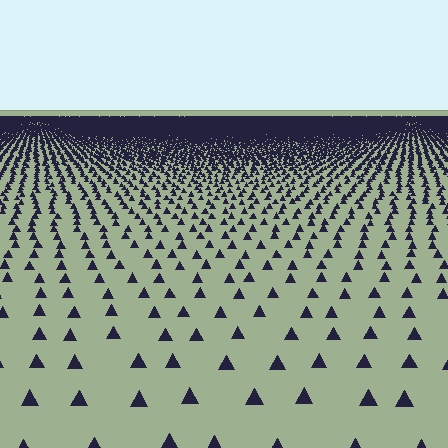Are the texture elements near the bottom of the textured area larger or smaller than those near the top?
Larger. Near the bottom, elements are closer to the viewer and appear at a bigger on-screen size.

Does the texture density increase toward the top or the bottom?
Density increases toward the top.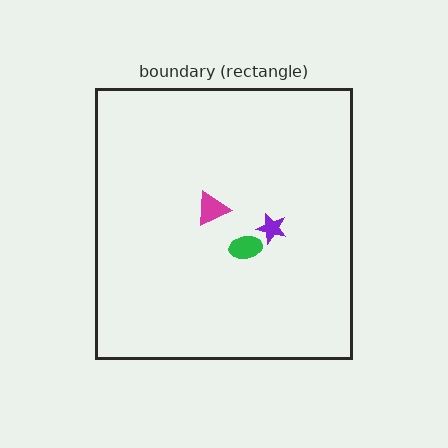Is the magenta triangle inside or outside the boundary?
Inside.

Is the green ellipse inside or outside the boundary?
Inside.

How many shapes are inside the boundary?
3 inside, 0 outside.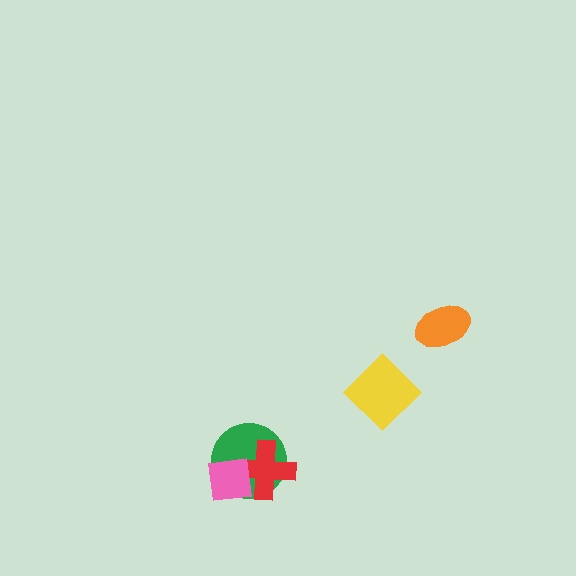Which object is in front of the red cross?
The pink square is in front of the red cross.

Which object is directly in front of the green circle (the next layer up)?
The red cross is directly in front of the green circle.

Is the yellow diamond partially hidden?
No, no other shape covers it.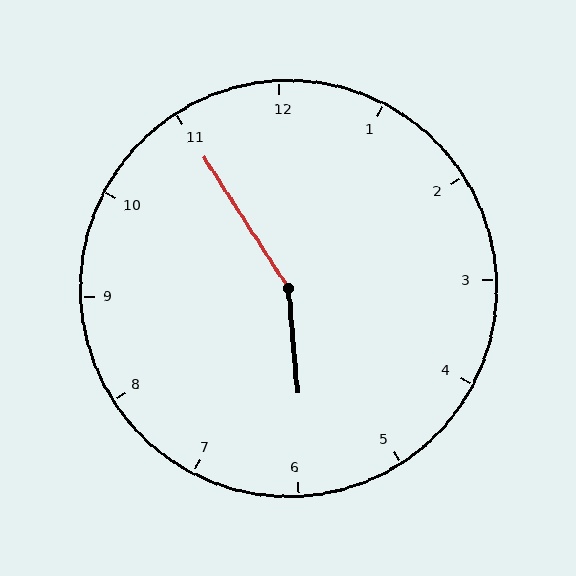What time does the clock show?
5:55.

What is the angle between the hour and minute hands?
Approximately 152 degrees.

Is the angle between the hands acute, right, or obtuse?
It is obtuse.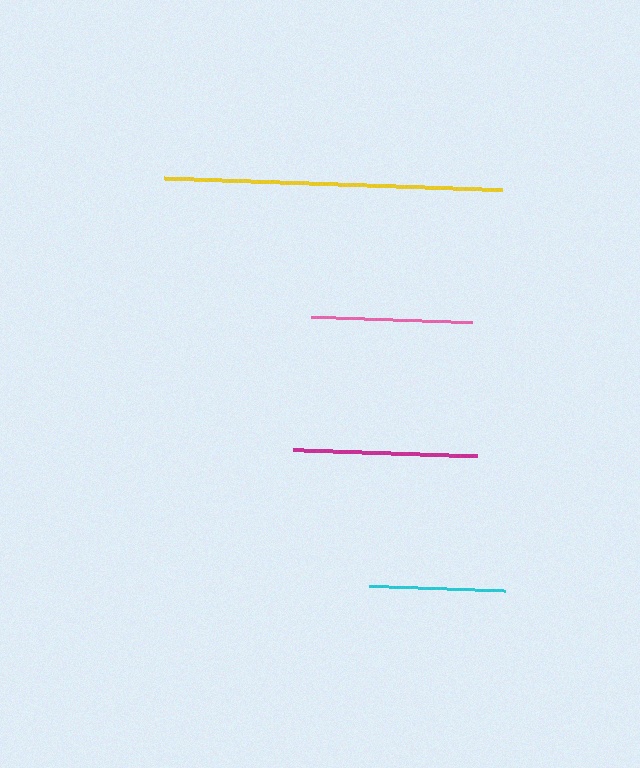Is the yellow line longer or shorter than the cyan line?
The yellow line is longer than the cyan line.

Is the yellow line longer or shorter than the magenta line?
The yellow line is longer than the magenta line.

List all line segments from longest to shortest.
From longest to shortest: yellow, magenta, pink, cyan.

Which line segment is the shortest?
The cyan line is the shortest at approximately 136 pixels.